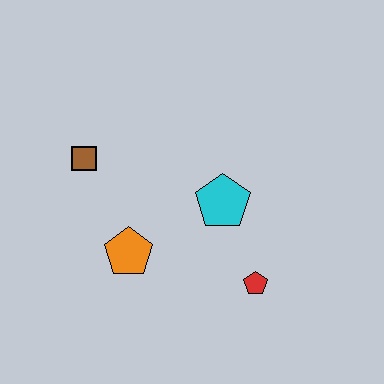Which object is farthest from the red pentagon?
The brown square is farthest from the red pentagon.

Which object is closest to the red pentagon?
The cyan pentagon is closest to the red pentagon.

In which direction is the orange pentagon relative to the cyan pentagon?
The orange pentagon is to the left of the cyan pentagon.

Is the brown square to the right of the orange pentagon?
No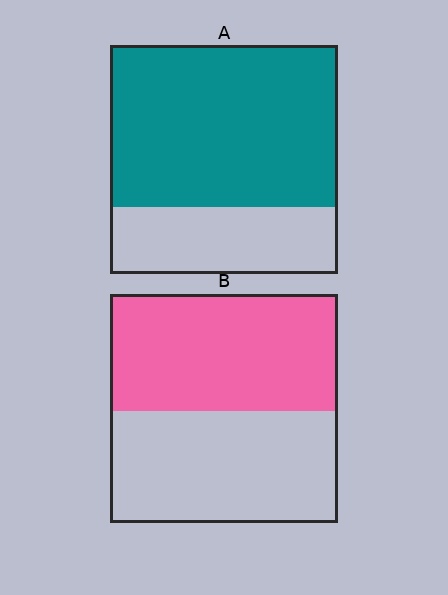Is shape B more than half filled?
Roughly half.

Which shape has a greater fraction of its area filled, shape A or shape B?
Shape A.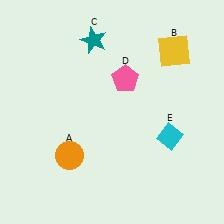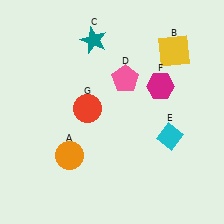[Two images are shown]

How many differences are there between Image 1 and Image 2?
There are 2 differences between the two images.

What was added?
A magenta hexagon (F), a red circle (G) were added in Image 2.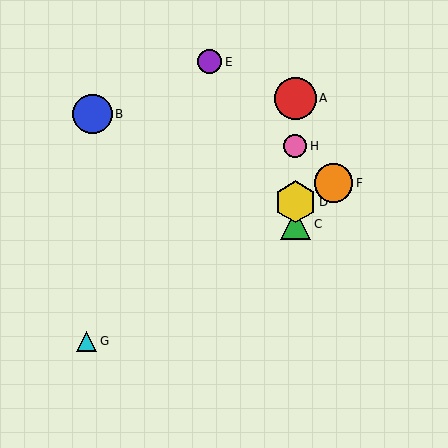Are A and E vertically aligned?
No, A is at x≈295 and E is at x≈210.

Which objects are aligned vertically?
Objects A, C, D, H are aligned vertically.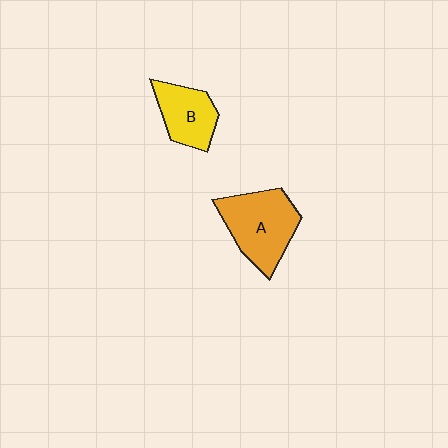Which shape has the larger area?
Shape A (orange).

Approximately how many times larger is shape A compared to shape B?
Approximately 1.5 times.